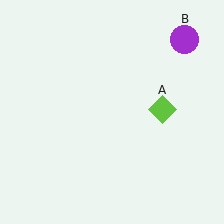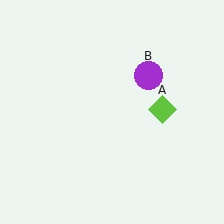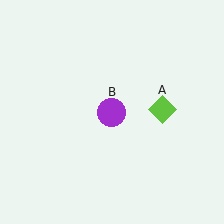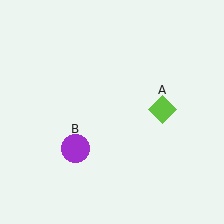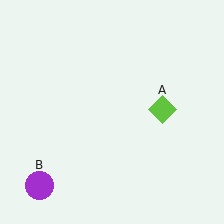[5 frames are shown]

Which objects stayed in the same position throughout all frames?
Lime diamond (object A) remained stationary.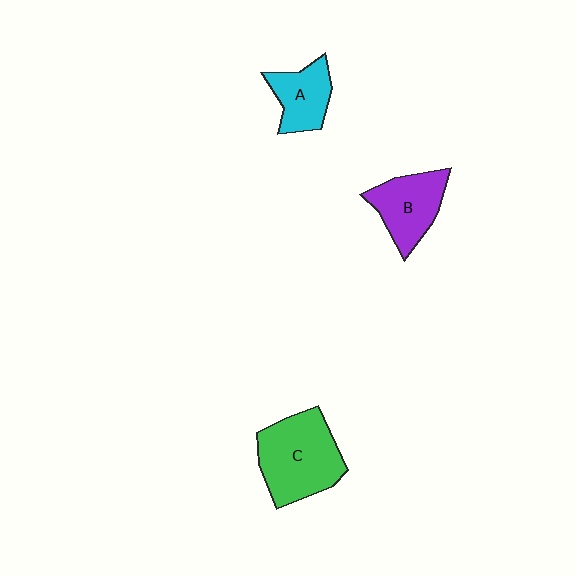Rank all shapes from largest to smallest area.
From largest to smallest: C (green), B (purple), A (cyan).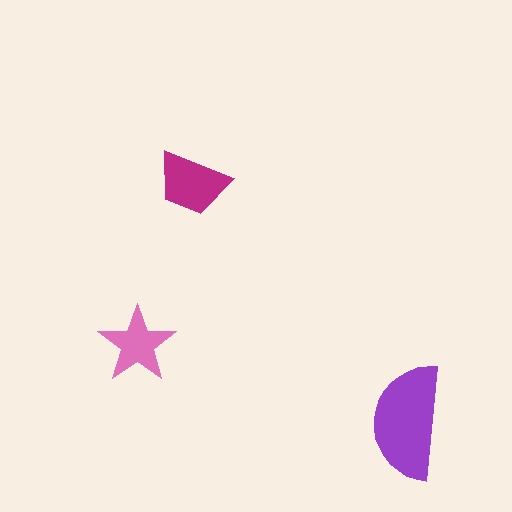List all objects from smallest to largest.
The pink star, the magenta trapezoid, the purple semicircle.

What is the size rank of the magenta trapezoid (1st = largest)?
2nd.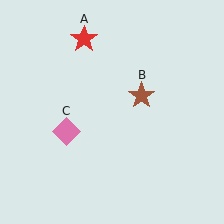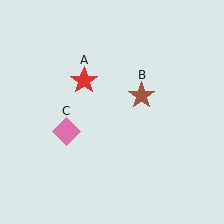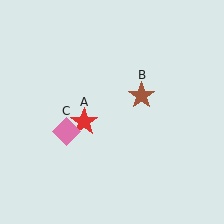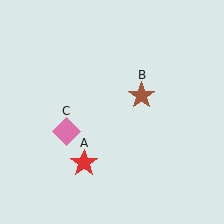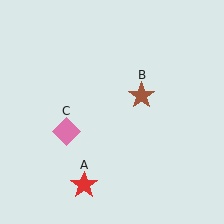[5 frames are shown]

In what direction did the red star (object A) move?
The red star (object A) moved down.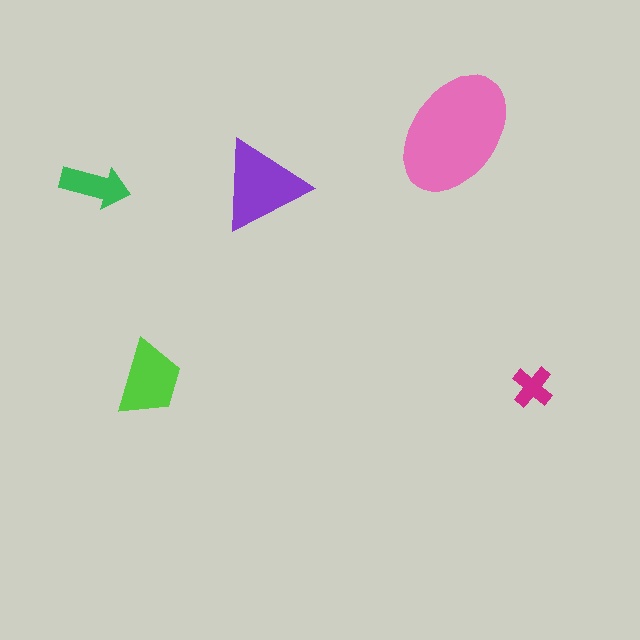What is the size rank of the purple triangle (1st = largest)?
2nd.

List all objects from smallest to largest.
The magenta cross, the green arrow, the lime trapezoid, the purple triangle, the pink ellipse.